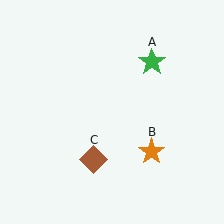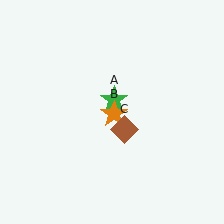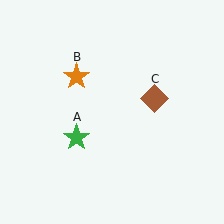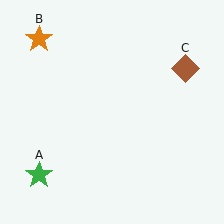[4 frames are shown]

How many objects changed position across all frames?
3 objects changed position: green star (object A), orange star (object B), brown diamond (object C).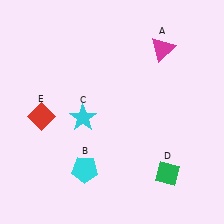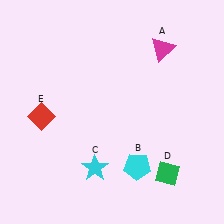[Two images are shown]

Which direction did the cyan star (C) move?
The cyan star (C) moved down.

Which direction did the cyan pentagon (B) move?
The cyan pentagon (B) moved right.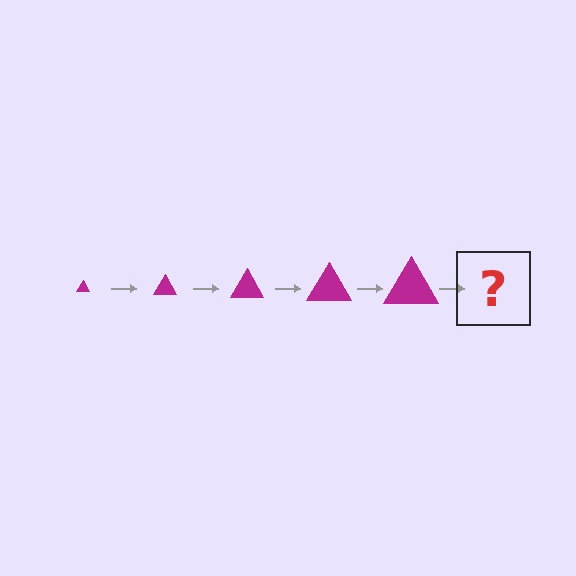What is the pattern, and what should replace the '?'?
The pattern is that the triangle gets progressively larger each step. The '?' should be a magenta triangle, larger than the previous one.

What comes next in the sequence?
The next element should be a magenta triangle, larger than the previous one.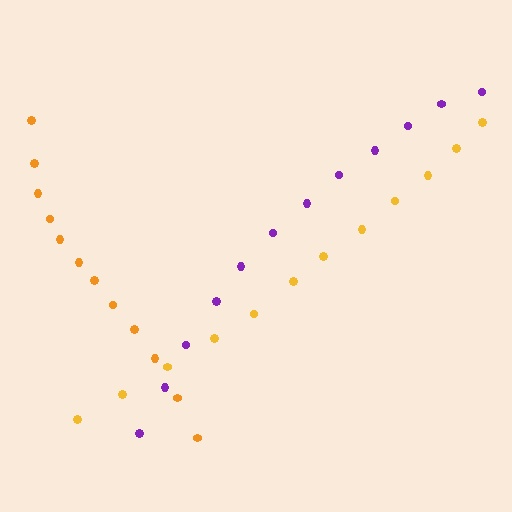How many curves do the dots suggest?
There are 3 distinct paths.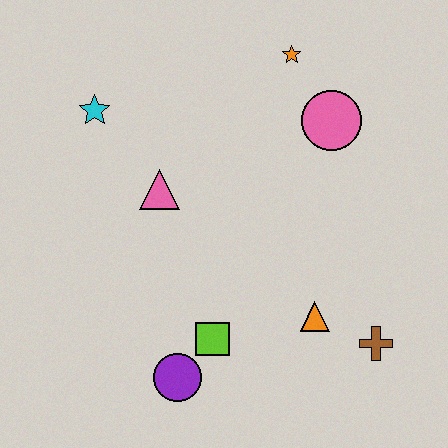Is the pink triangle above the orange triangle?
Yes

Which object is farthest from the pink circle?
The purple circle is farthest from the pink circle.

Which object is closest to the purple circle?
The lime square is closest to the purple circle.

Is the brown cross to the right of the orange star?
Yes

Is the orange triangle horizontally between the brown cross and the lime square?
Yes